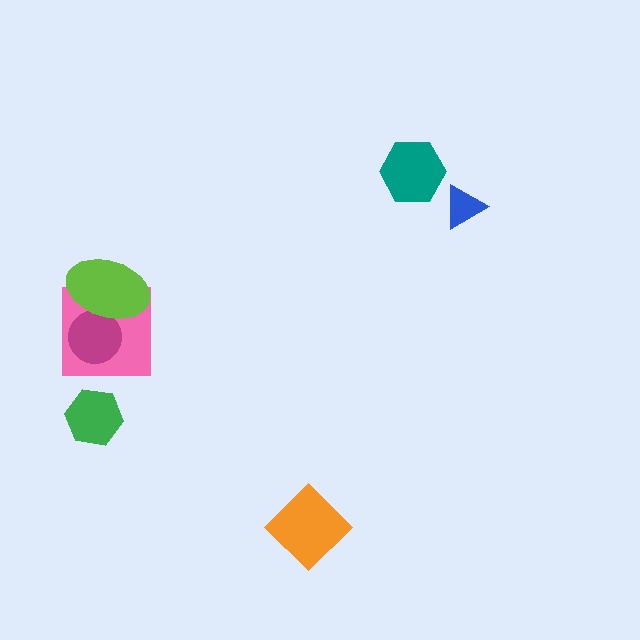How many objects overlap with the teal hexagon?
0 objects overlap with the teal hexagon.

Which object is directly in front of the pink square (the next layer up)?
The magenta circle is directly in front of the pink square.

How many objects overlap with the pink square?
2 objects overlap with the pink square.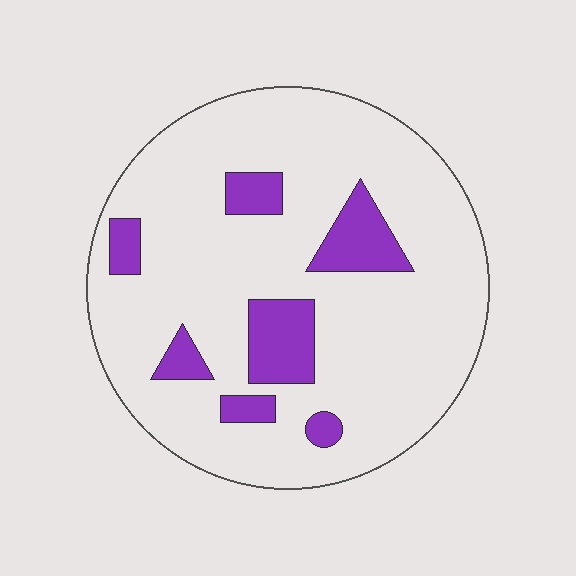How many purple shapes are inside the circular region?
7.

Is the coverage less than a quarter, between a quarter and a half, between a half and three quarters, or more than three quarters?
Less than a quarter.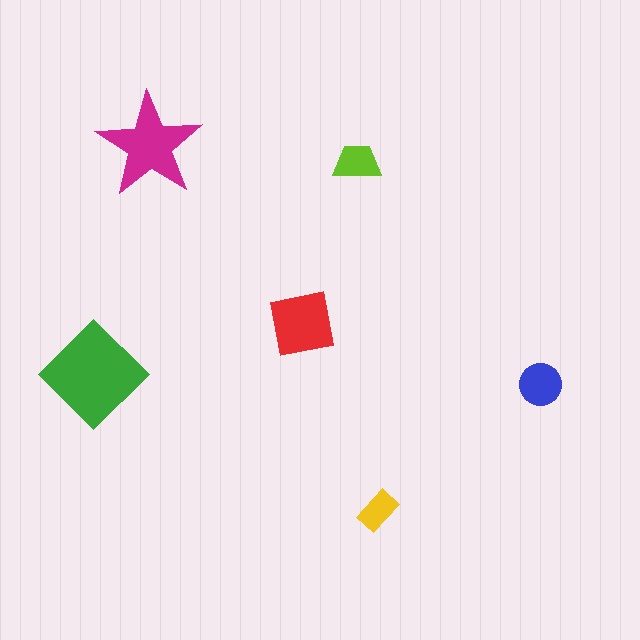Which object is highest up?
The magenta star is topmost.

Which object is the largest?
The green diamond.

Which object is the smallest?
The yellow rectangle.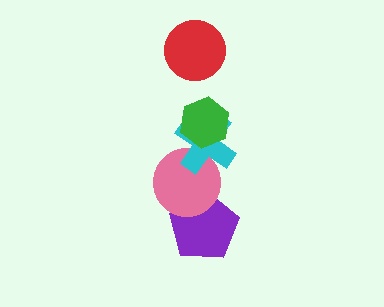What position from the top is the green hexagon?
The green hexagon is 2nd from the top.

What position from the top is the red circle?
The red circle is 1st from the top.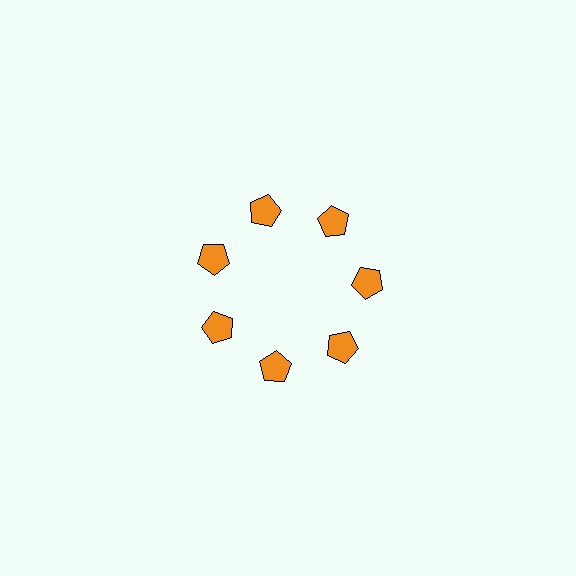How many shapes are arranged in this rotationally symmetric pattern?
There are 7 shapes, arranged in 7 groups of 1.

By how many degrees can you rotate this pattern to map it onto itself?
The pattern maps onto itself every 51 degrees of rotation.